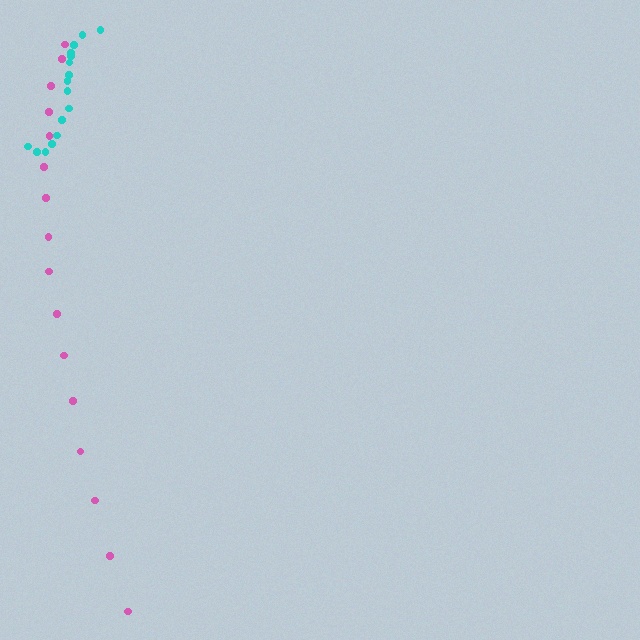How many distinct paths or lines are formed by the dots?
There are 2 distinct paths.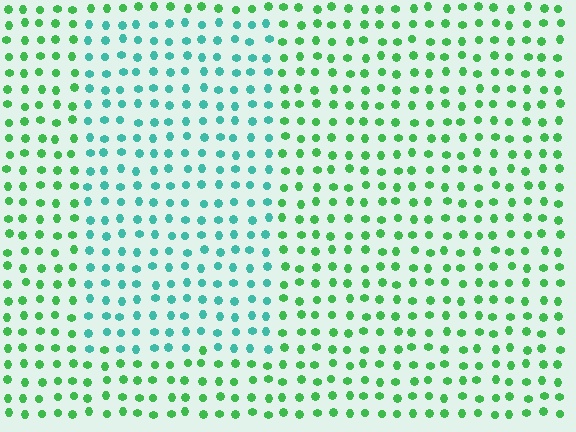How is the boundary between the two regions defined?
The boundary is defined purely by a slight shift in hue (about 43 degrees). Spacing, size, and orientation are identical on both sides.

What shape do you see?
I see a rectangle.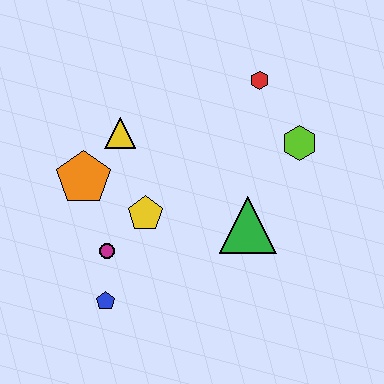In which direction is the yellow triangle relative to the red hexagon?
The yellow triangle is to the left of the red hexagon.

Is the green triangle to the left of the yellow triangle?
No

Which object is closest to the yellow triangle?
The orange pentagon is closest to the yellow triangle.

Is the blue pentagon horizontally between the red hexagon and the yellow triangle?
No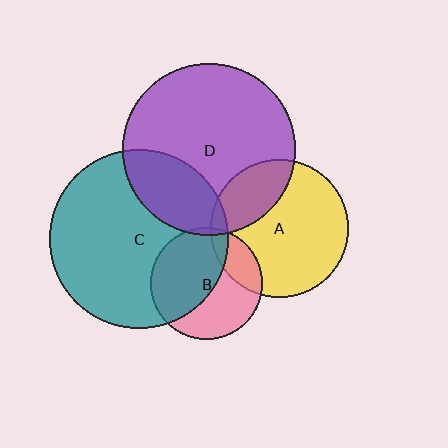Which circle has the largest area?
Circle C (teal).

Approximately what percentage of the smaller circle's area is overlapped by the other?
Approximately 5%.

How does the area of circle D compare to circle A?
Approximately 1.6 times.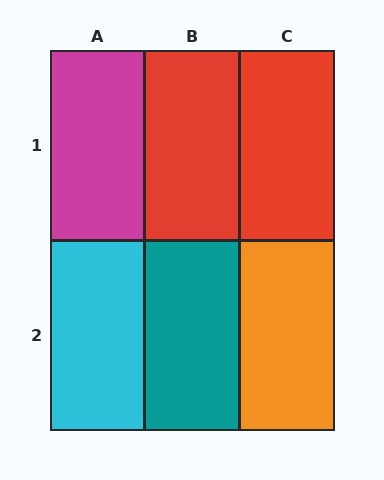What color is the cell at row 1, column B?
Red.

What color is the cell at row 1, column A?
Magenta.